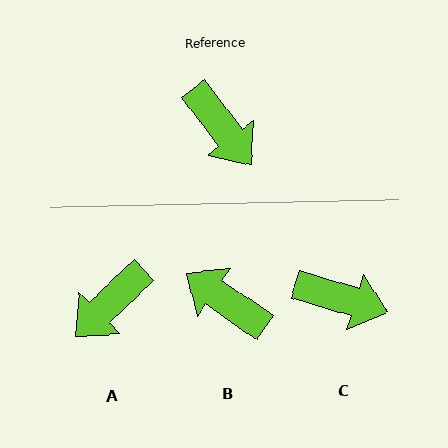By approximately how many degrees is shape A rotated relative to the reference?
Approximately 83 degrees clockwise.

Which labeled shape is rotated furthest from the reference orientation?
B, about 162 degrees away.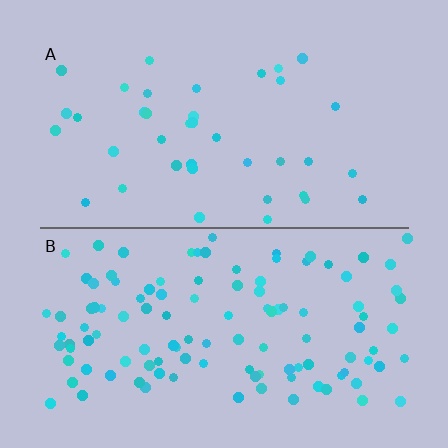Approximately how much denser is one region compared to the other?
Approximately 2.9× — region B over region A.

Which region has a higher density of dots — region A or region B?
B (the bottom).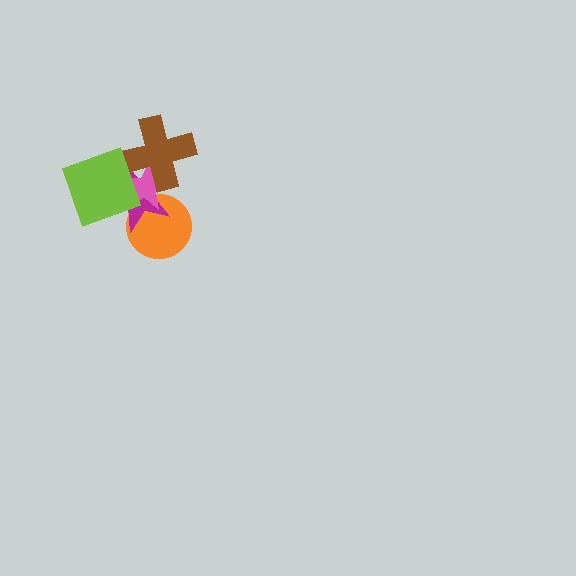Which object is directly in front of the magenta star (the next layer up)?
The pink star is directly in front of the magenta star.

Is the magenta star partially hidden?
Yes, it is partially covered by another shape.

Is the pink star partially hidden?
Yes, it is partially covered by another shape.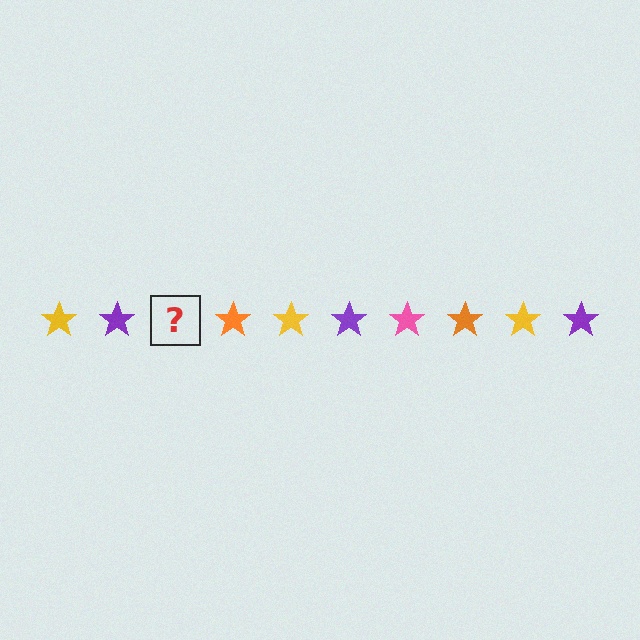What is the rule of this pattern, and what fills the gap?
The rule is that the pattern cycles through yellow, purple, pink, orange stars. The gap should be filled with a pink star.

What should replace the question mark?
The question mark should be replaced with a pink star.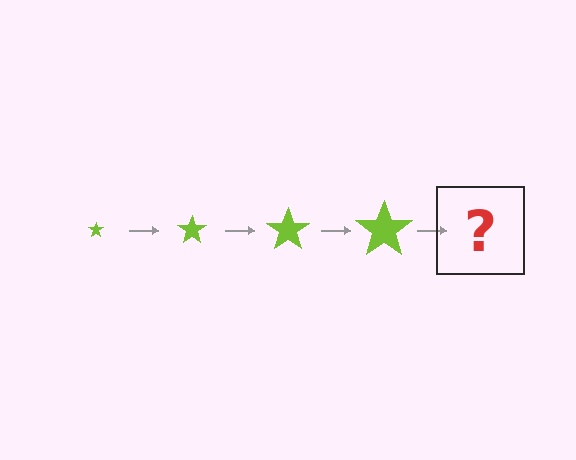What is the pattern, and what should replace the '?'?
The pattern is that the star gets progressively larger each step. The '?' should be a lime star, larger than the previous one.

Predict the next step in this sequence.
The next step is a lime star, larger than the previous one.